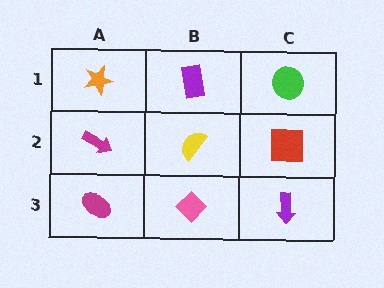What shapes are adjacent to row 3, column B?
A yellow semicircle (row 2, column B), a magenta ellipse (row 3, column A), a purple arrow (row 3, column C).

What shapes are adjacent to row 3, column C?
A red square (row 2, column C), a pink diamond (row 3, column B).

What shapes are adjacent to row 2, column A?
An orange star (row 1, column A), a magenta ellipse (row 3, column A), a yellow semicircle (row 2, column B).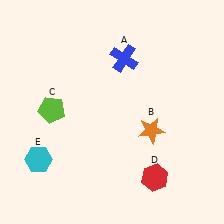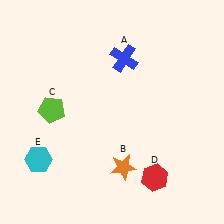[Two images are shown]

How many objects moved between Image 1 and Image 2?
1 object moved between the two images.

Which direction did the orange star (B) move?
The orange star (B) moved down.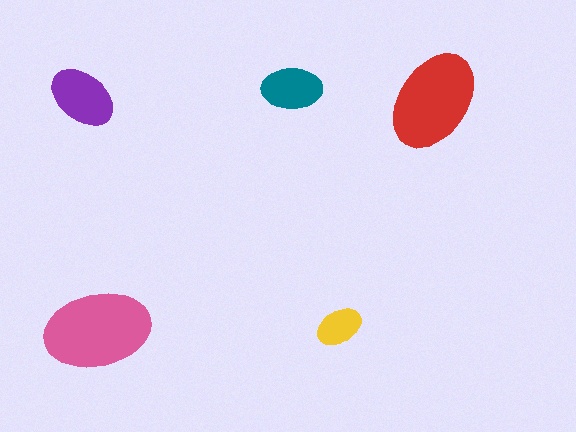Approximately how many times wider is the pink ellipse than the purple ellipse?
About 1.5 times wider.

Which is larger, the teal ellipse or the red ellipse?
The red one.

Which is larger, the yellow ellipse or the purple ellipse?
The purple one.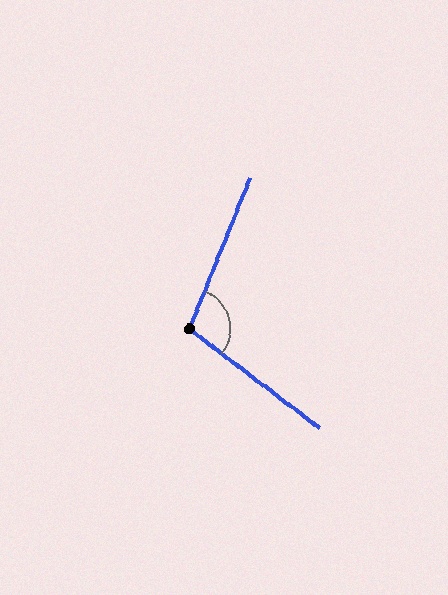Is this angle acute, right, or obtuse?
It is obtuse.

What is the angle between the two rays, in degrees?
Approximately 105 degrees.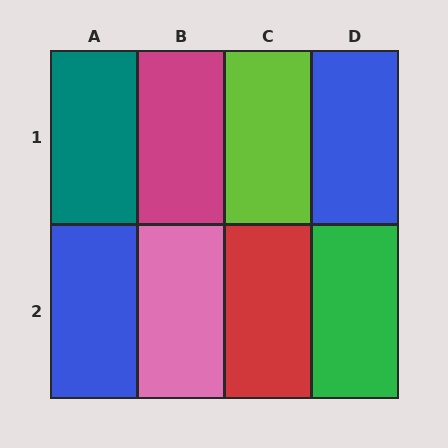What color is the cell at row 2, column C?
Red.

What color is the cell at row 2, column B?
Pink.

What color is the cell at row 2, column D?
Green.